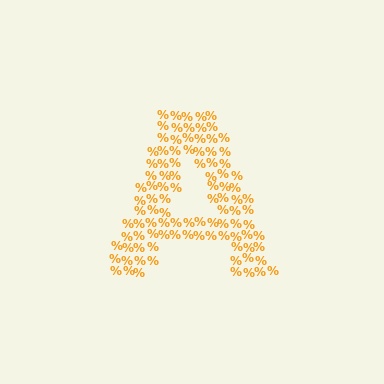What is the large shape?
The large shape is the letter A.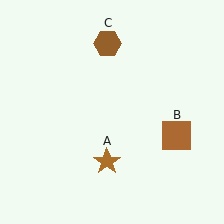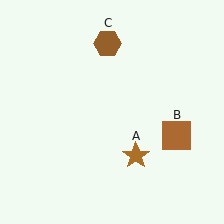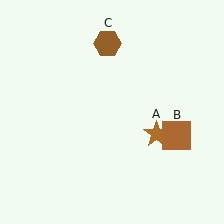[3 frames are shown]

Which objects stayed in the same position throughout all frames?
Brown square (object B) and brown hexagon (object C) remained stationary.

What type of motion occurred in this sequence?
The brown star (object A) rotated counterclockwise around the center of the scene.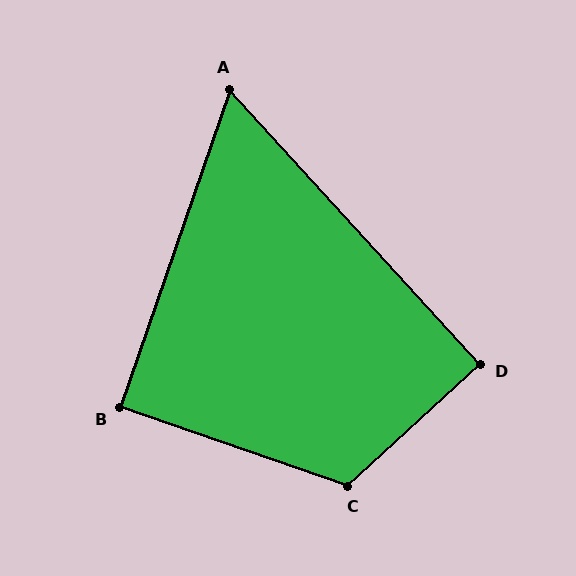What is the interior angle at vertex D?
Approximately 90 degrees (approximately right).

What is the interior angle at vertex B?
Approximately 90 degrees (approximately right).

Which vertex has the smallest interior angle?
A, at approximately 62 degrees.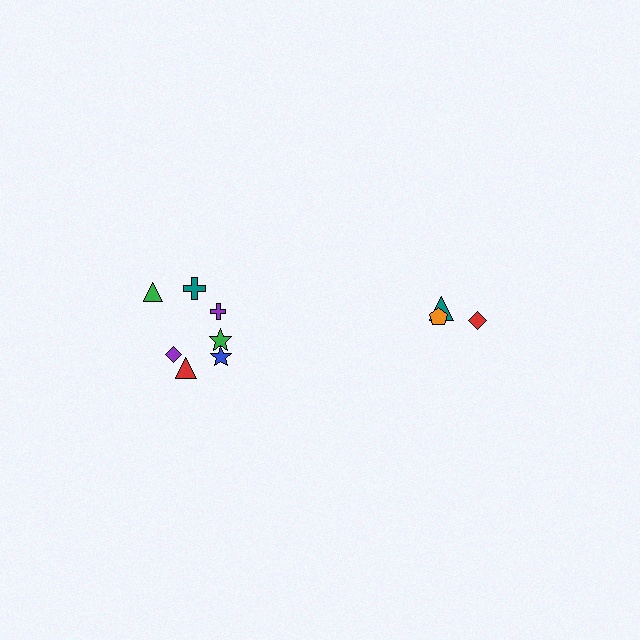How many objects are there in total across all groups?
There are 10 objects.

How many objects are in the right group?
There are 3 objects.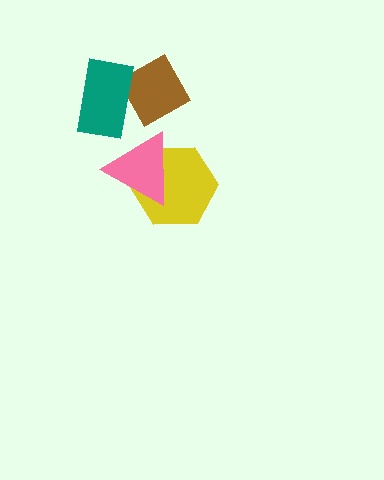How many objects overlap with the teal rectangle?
1 object overlaps with the teal rectangle.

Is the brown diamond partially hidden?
Yes, it is partially covered by another shape.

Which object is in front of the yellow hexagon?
The pink triangle is in front of the yellow hexagon.